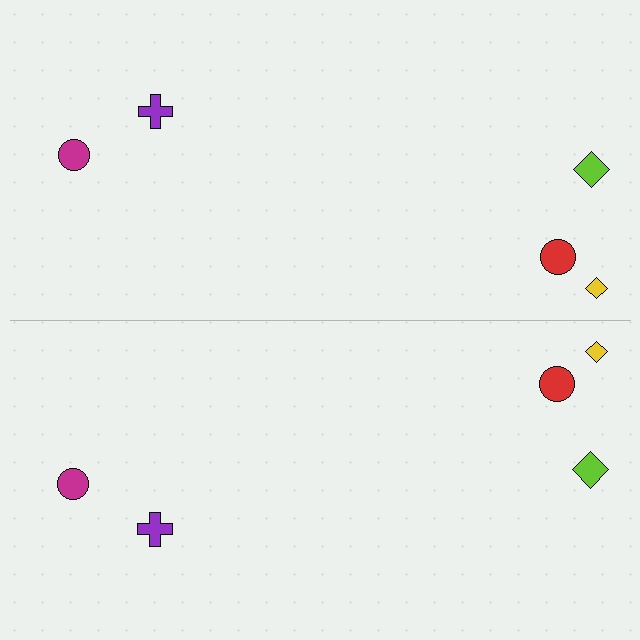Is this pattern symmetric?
Yes, this pattern has bilateral (reflection) symmetry.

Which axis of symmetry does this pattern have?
The pattern has a horizontal axis of symmetry running through the center of the image.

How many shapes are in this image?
There are 10 shapes in this image.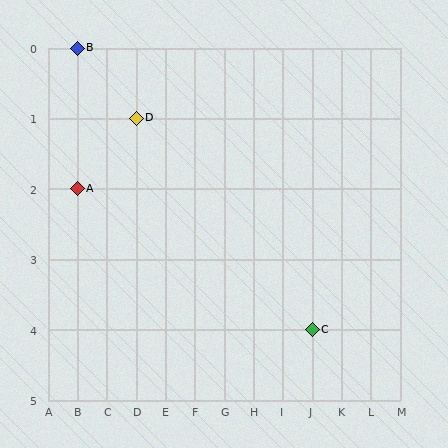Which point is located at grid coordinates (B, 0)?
Point B is at (B, 0).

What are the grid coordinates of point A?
Point A is at grid coordinates (B, 2).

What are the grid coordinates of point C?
Point C is at grid coordinates (J, 4).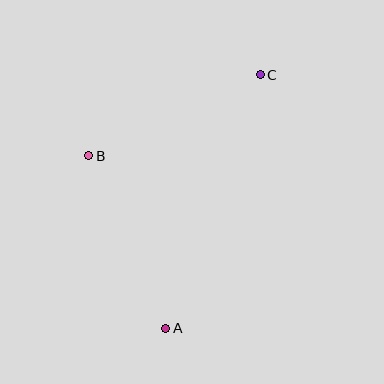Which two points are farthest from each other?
Points A and C are farthest from each other.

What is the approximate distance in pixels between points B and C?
The distance between B and C is approximately 190 pixels.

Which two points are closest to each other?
Points A and B are closest to each other.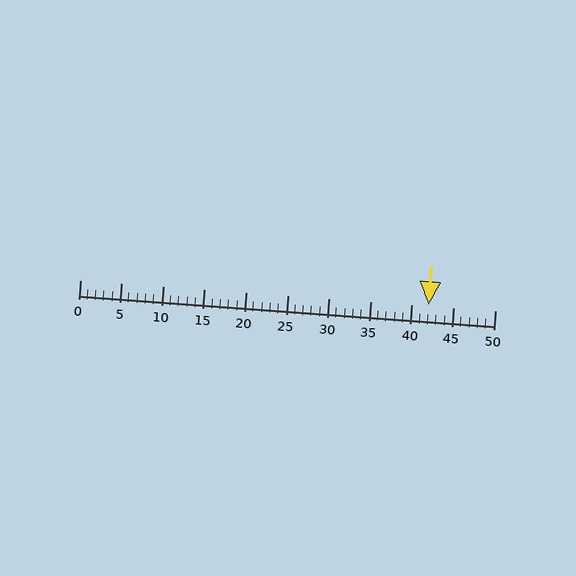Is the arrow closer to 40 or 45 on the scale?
The arrow is closer to 40.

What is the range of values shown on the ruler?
The ruler shows values from 0 to 50.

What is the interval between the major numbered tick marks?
The major tick marks are spaced 5 units apart.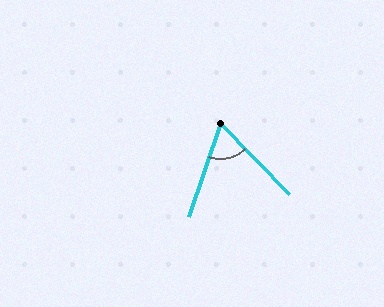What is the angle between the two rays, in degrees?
Approximately 63 degrees.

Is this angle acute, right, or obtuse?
It is acute.